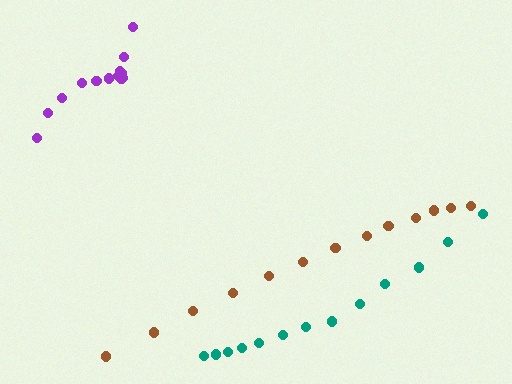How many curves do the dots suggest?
There are 3 distinct paths.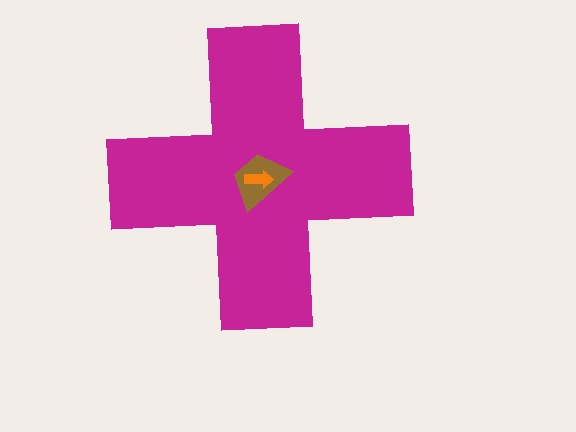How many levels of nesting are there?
3.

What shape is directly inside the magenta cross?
The brown trapezoid.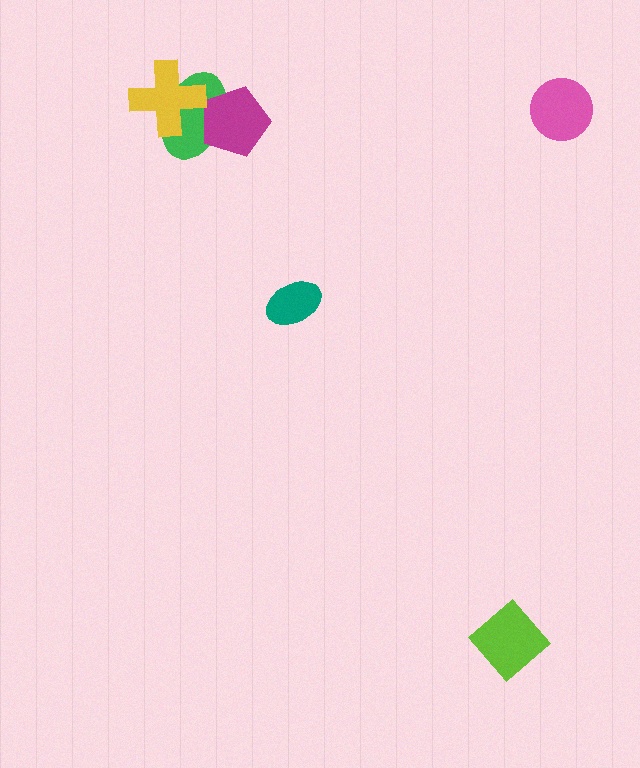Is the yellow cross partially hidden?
No, no other shape covers it.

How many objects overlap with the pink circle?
0 objects overlap with the pink circle.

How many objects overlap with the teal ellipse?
0 objects overlap with the teal ellipse.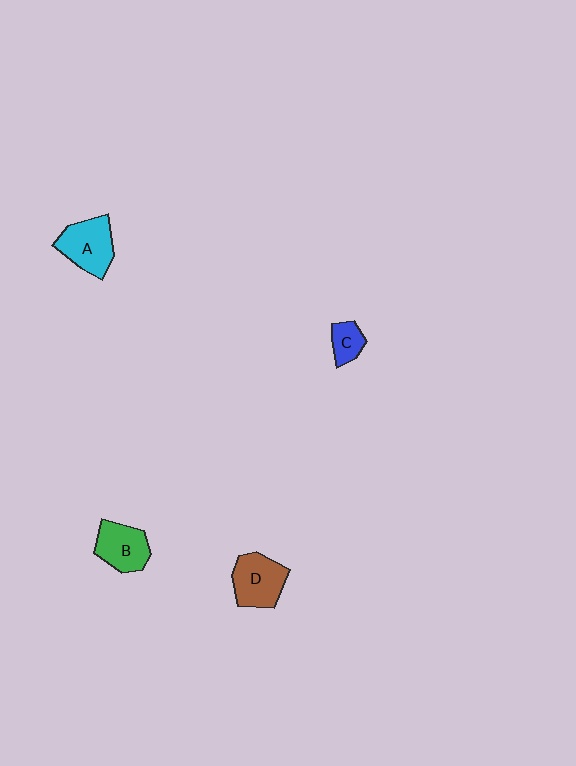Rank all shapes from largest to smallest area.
From largest to smallest: A (cyan), D (brown), B (green), C (blue).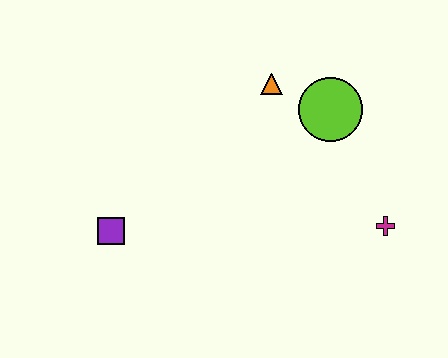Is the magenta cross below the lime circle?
Yes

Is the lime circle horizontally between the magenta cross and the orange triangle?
Yes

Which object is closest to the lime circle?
The orange triangle is closest to the lime circle.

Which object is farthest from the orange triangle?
The purple square is farthest from the orange triangle.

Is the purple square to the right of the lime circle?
No